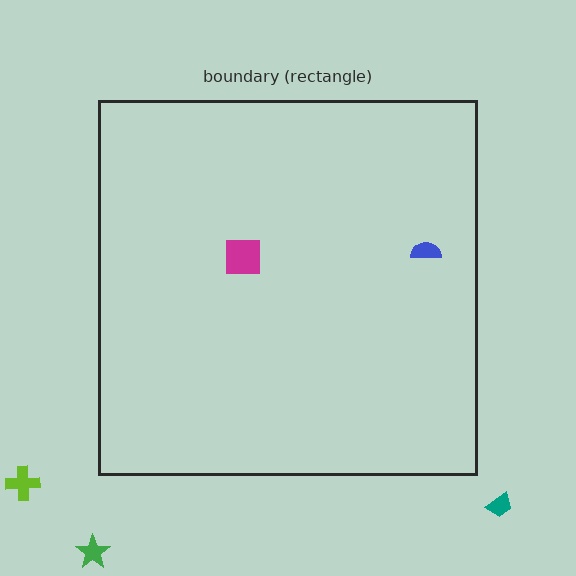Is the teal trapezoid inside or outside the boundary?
Outside.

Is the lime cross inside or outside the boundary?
Outside.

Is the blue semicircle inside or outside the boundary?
Inside.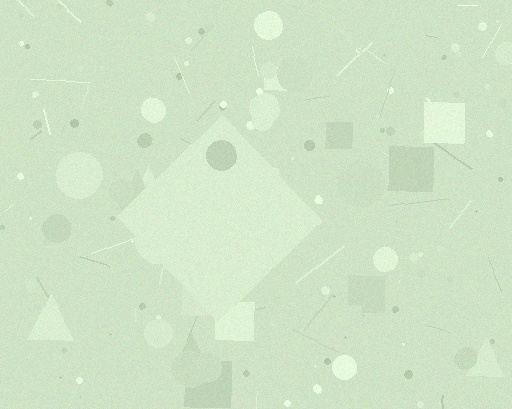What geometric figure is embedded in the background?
A diamond is embedded in the background.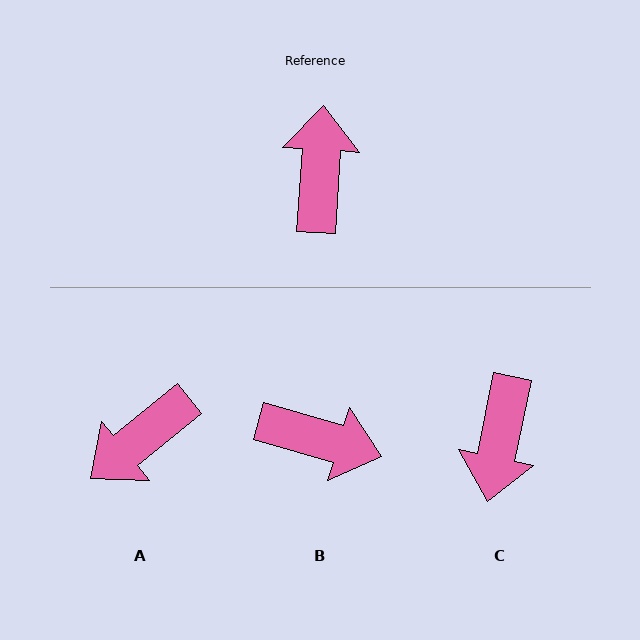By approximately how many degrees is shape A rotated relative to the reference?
Approximately 132 degrees counter-clockwise.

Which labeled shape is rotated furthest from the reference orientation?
C, about 172 degrees away.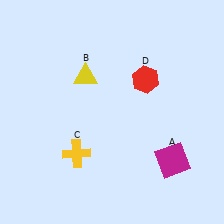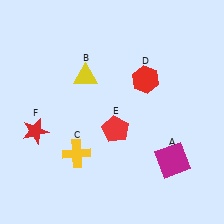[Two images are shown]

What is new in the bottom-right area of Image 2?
A red pentagon (E) was added in the bottom-right area of Image 2.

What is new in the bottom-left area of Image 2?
A red star (F) was added in the bottom-left area of Image 2.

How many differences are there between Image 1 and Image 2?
There are 2 differences between the two images.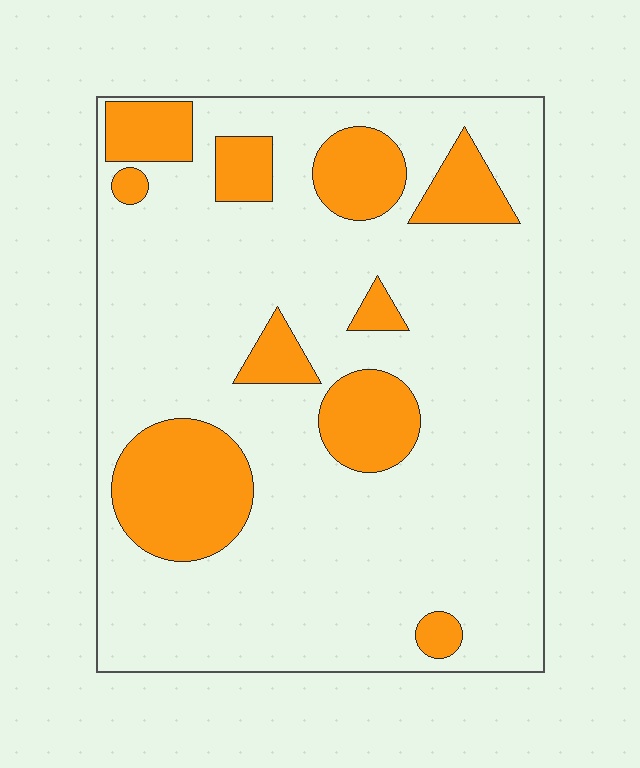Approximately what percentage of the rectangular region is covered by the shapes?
Approximately 20%.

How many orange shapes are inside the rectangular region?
10.